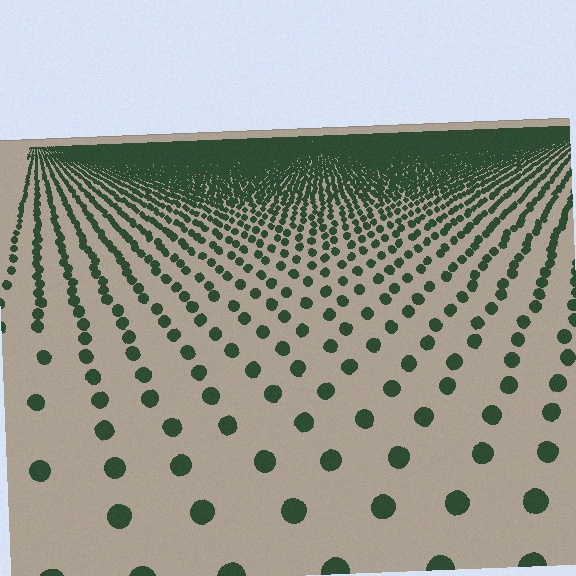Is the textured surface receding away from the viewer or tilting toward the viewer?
The surface is receding away from the viewer. Texture elements get smaller and denser toward the top.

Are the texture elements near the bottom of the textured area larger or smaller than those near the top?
Larger. Near the bottom, elements are closer to the viewer and appear at a bigger on-screen size.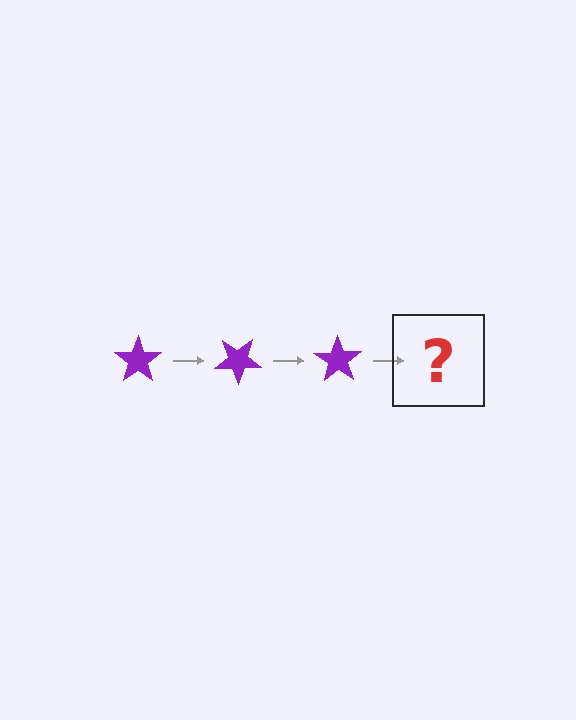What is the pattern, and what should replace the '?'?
The pattern is that the star rotates 35 degrees each step. The '?' should be a purple star rotated 105 degrees.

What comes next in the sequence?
The next element should be a purple star rotated 105 degrees.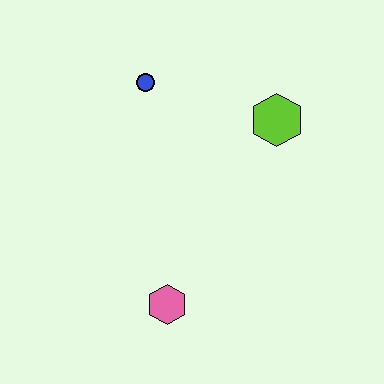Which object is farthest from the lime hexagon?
The pink hexagon is farthest from the lime hexagon.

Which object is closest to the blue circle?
The lime hexagon is closest to the blue circle.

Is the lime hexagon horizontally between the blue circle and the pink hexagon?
No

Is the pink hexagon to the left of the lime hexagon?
Yes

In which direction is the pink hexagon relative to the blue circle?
The pink hexagon is below the blue circle.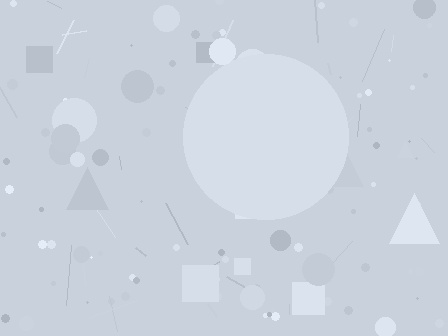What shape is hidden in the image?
A circle is hidden in the image.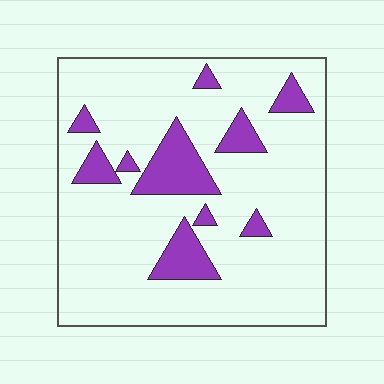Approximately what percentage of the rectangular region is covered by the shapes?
Approximately 15%.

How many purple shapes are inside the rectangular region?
10.